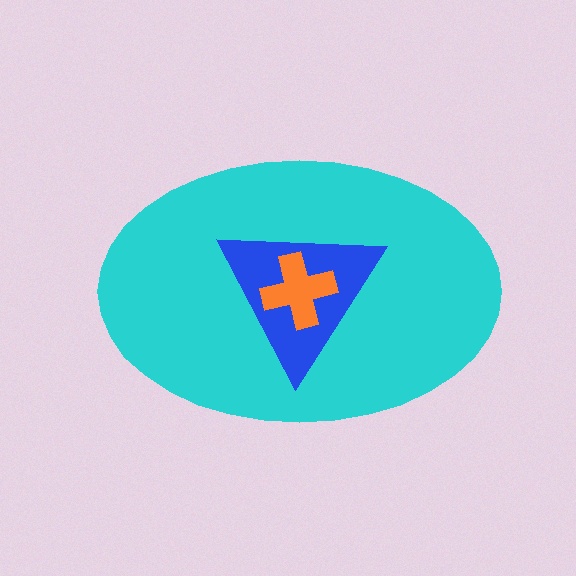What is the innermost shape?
The orange cross.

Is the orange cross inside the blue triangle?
Yes.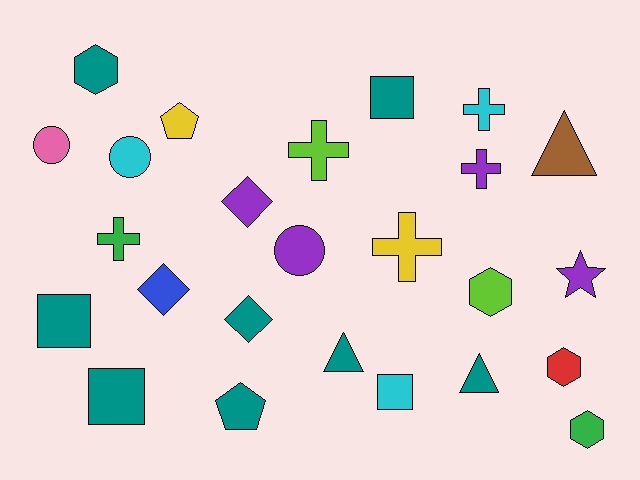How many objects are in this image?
There are 25 objects.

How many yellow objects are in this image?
There are 2 yellow objects.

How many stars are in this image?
There is 1 star.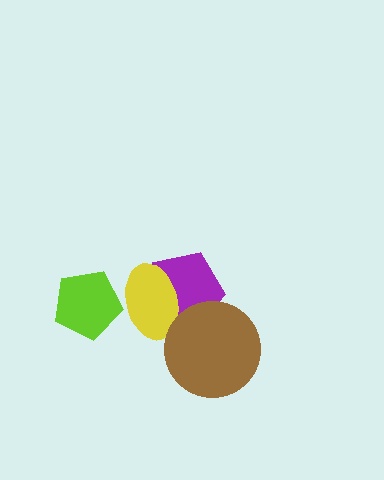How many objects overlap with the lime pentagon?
1 object overlaps with the lime pentagon.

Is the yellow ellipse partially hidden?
Yes, it is partially covered by another shape.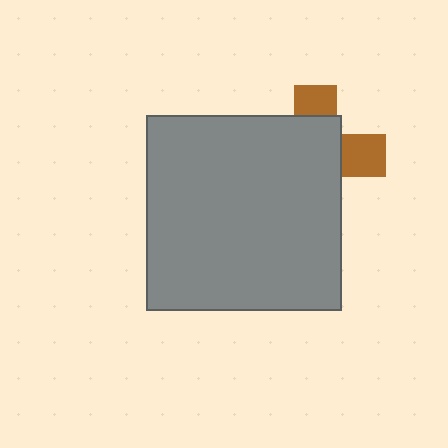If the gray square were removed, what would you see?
You would see the complete brown cross.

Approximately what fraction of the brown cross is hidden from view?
Roughly 69% of the brown cross is hidden behind the gray square.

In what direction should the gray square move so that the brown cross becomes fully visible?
The gray square should move toward the lower-left. That is the shortest direction to clear the overlap and leave the brown cross fully visible.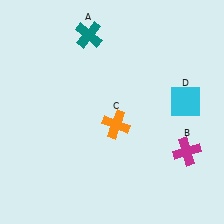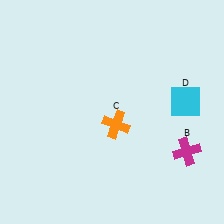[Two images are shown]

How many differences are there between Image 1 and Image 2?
There is 1 difference between the two images.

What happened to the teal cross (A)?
The teal cross (A) was removed in Image 2. It was in the top-left area of Image 1.